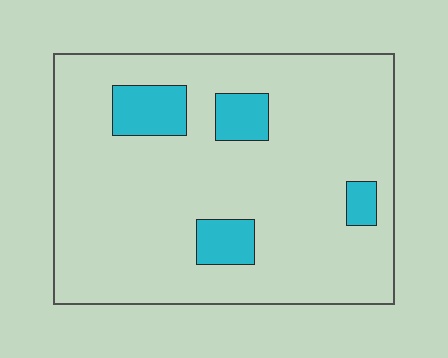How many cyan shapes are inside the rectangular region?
4.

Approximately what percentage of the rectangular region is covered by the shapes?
Approximately 10%.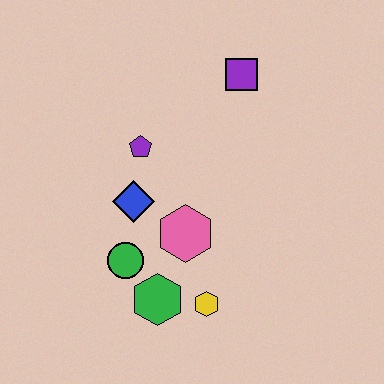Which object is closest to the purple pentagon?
The blue diamond is closest to the purple pentagon.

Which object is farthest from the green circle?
The purple square is farthest from the green circle.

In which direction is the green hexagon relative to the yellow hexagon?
The green hexagon is to the left of the yellow hexagon.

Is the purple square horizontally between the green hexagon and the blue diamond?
No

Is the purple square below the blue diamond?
No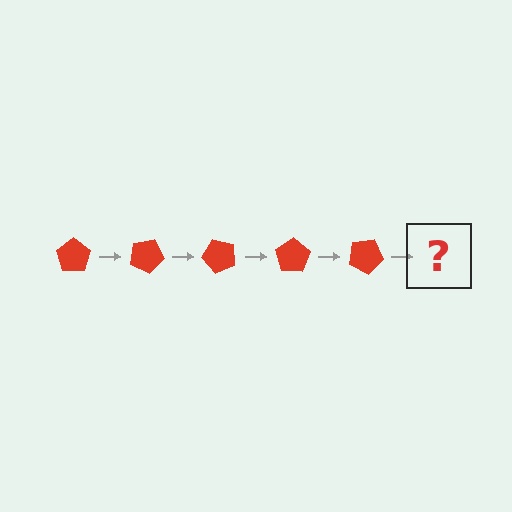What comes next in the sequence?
The next element should be a red pentagon rotated 125 degrees.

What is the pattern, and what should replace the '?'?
The pattern is that the pentagon rotates 25 degrees each step. The '?' should be a red pentagon rotated 125 degrees.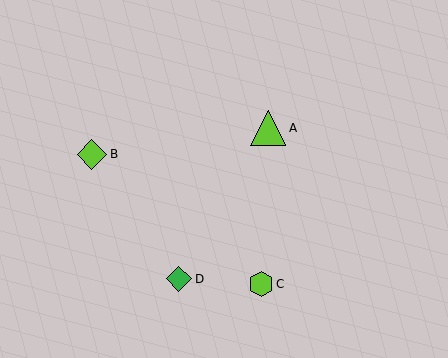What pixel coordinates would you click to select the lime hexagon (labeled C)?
Click at (261, 284) to select the lime hexagon C.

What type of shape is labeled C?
Shape C is a lime hexagon.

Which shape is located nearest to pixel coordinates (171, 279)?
The green diamond (labeled D) at (179, 279) is nearest to that location.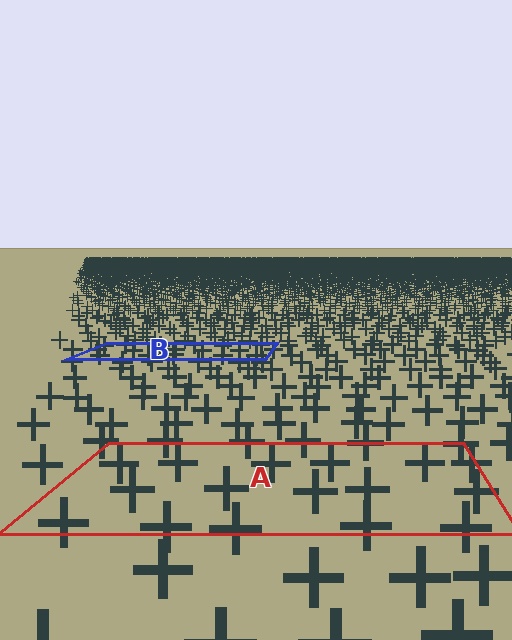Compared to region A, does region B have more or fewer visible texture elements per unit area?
Region B has more texture elements per unit area — they are packed more densely because it is farther away.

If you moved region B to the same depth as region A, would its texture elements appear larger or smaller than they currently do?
They would appear larger. At a closer depth, the same texture elements are projected at a bigger on-screen size.